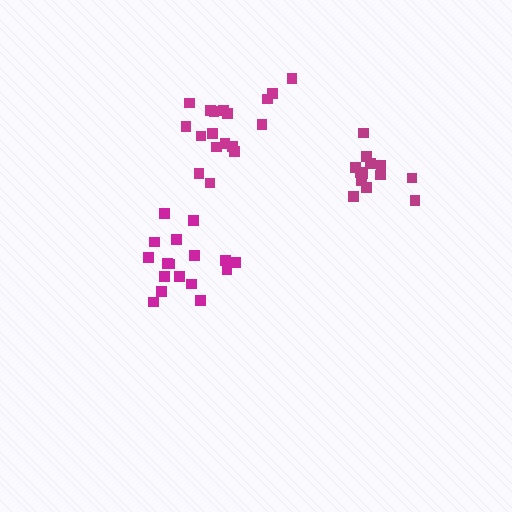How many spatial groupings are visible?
There are 3 spatial groupings.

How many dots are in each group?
Group 1: 18 dots, Group 2: 17 dots, Group 3: 13 dots (48 total).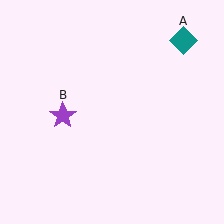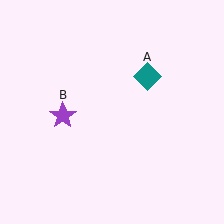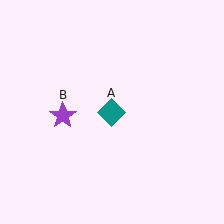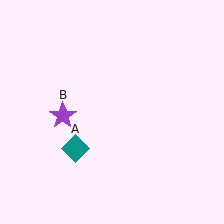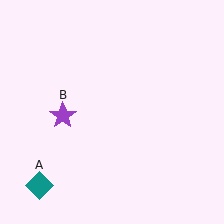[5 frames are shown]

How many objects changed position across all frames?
1 object changed position: teal diamond (object A).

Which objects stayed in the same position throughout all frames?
Purple star (object B) remained stationary.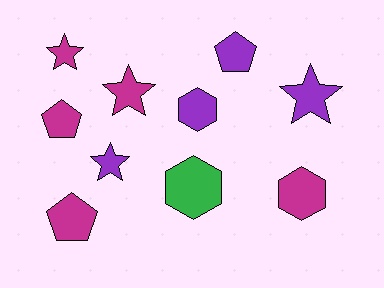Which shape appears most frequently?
Star, with 4 objects.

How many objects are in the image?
There are 10 objects.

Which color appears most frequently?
Magenta, with 5 objects.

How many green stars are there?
There are no green stars.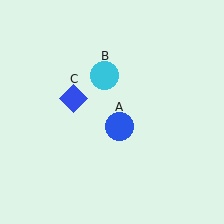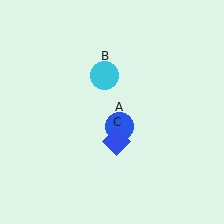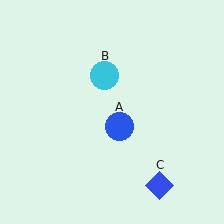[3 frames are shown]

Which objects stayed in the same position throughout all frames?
Blue circle (object A) and cyan circle (object B) remained stationary.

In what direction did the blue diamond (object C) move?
The blue diamond (object C) moved down and to the right.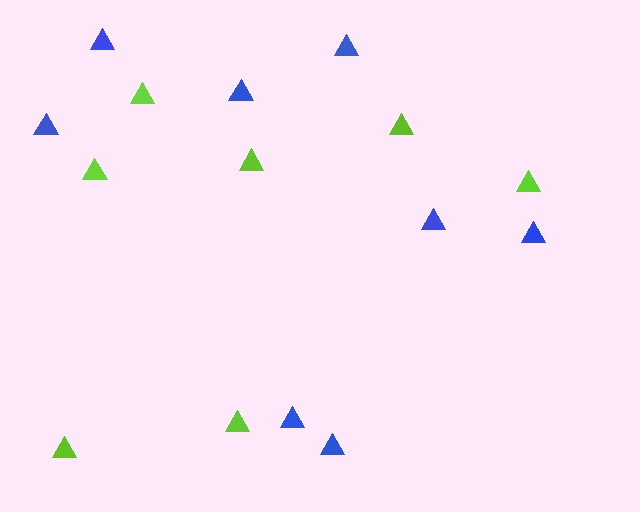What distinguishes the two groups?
There are 2 groups: one group of blue triangles (8) and one group of lime triangles (7).